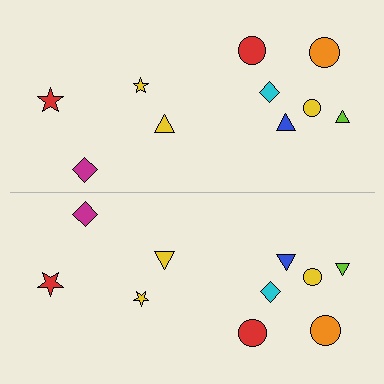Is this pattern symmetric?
Yes, this pattern has bilateral (reflection) symmetry.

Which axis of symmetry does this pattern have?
The pattern has a horizontal axis of symmetry running through the center of the image.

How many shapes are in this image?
There are 20 shapes in this image.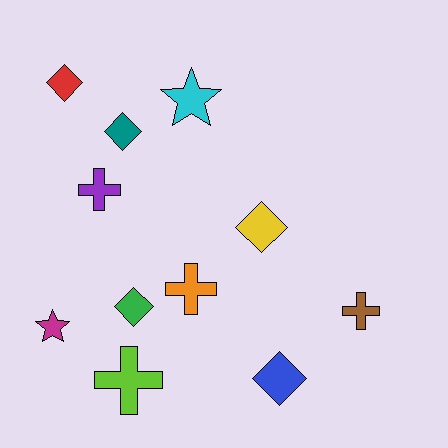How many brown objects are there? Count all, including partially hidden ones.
There is 1 brown object.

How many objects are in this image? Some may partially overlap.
There are 11 objects.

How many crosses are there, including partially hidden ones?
There are 4 crosses.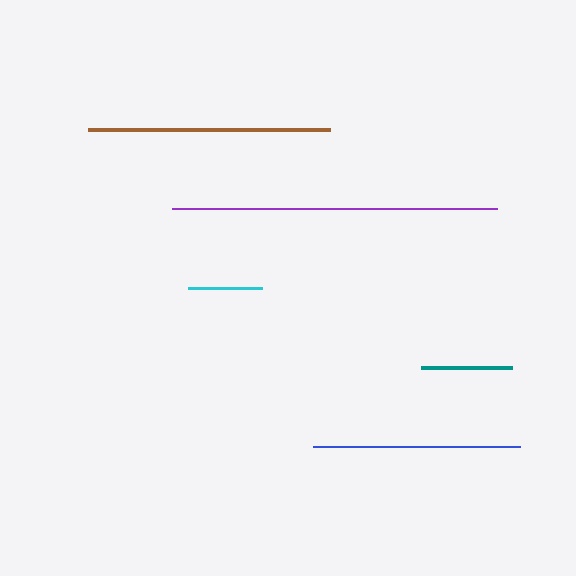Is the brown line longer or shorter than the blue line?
The brown line is longer than the blue line.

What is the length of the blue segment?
The blue segment is approximately 208 pixels long.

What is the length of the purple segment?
The purple segment is approximately 325 pixels long.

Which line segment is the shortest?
The cyan line is the shortest at approximately 74 pixels.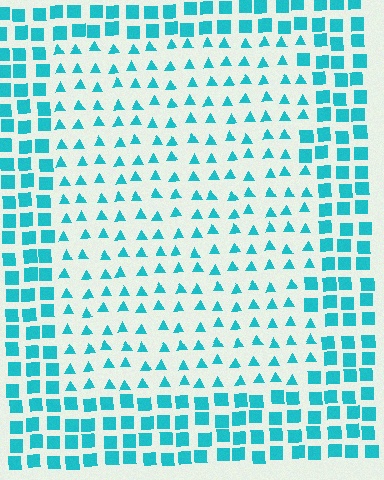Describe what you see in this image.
The image is filled with small cyan elements arranged in a uniform grid. A rectangle-shaped region contains triangles, while the surrounding area contains squares. The boundary is defined purely by the change in element shape.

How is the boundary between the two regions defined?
The boundary is defined by a change in element shape: triangles inside vs. squares outside. All elements share the same color and spacing.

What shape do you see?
I see a rectangle.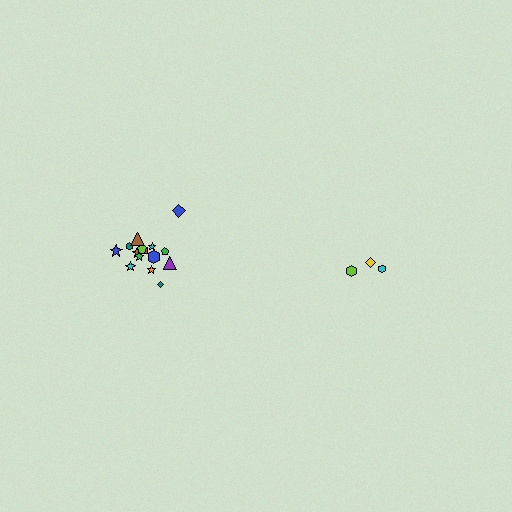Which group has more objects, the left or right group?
The left group.